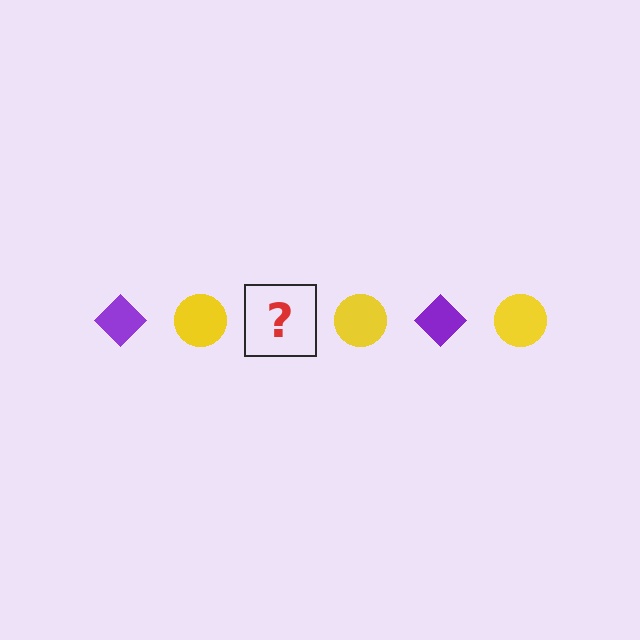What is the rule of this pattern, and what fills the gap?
The rule is that the pattern alternates between purple diamond and yellow circle. The gap should be filled with a purple diamond.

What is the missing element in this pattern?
The missing element is a purple diamond.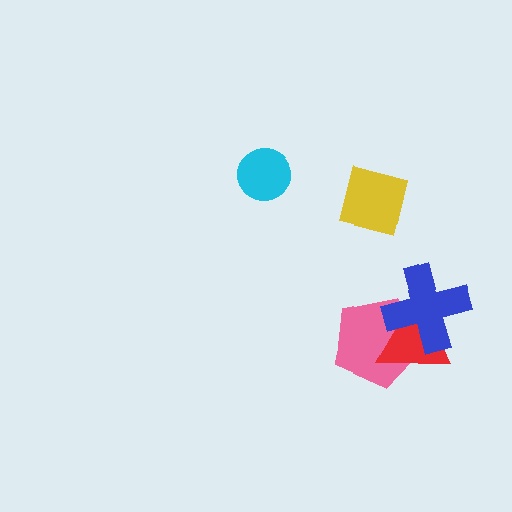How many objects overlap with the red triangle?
2 objects overlap with the red triangle.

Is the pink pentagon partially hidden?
Yes, it is partially covered by another shape.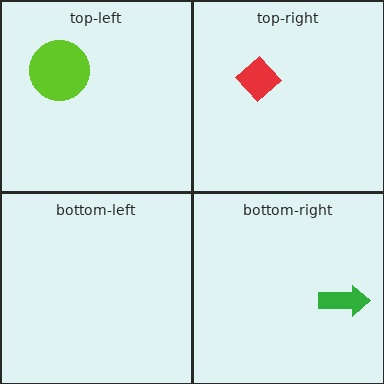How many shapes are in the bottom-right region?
1.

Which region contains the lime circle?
The top-left region.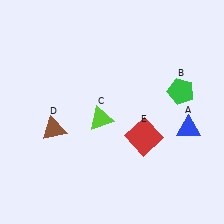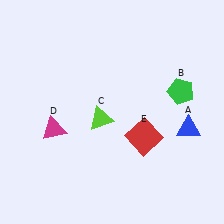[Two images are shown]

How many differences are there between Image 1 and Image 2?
There is 1 difference between the two images.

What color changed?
The triangle (D) changed from brown in Image 1 to magenta in Image 2.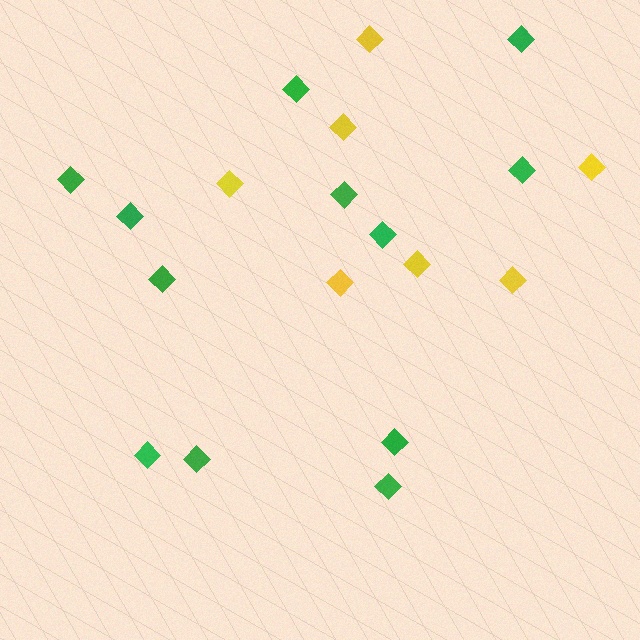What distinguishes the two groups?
There are 2 groups: one group of yellow diamonds (7) and one group of green diamonds (12).